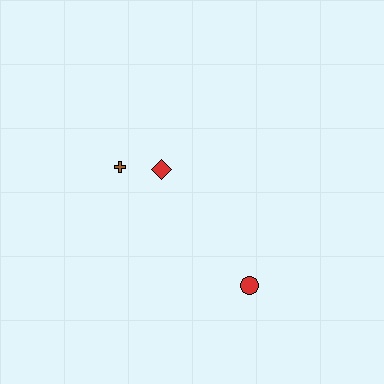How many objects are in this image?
There are 3 objects.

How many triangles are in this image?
There are no triangles.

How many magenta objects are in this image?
There are no magenta objects.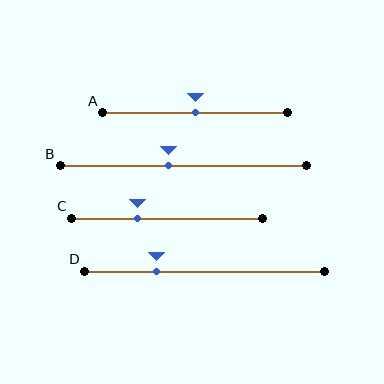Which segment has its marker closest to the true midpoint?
Segment A has its marker closest to the true midpoint.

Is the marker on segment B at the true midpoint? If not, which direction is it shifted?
No, the marker on segment B is shifted to the left by about 6% of the segment length.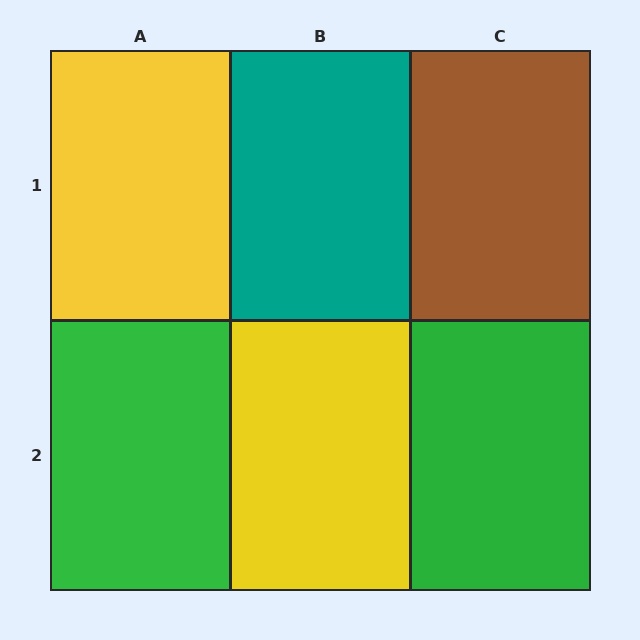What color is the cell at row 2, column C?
Green.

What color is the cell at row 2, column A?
Green.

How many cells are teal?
1 cell is teal.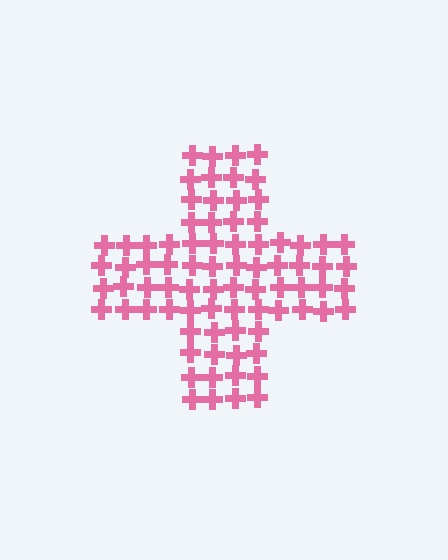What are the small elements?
The small elements are crosses.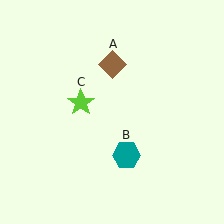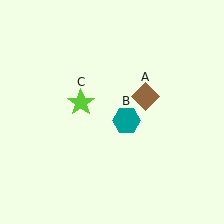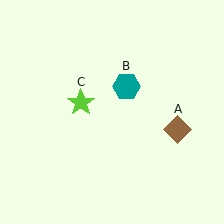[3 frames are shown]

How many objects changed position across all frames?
2 objects changed position: brown diamond (object A), teal hexagon (object B).